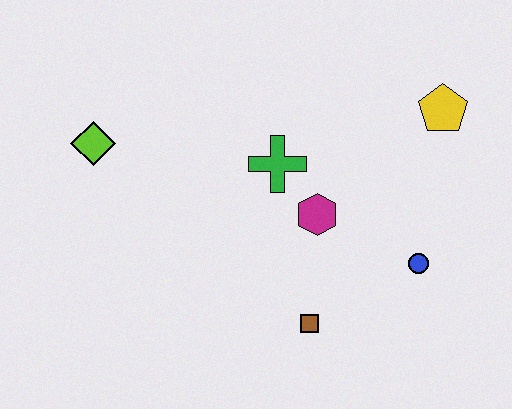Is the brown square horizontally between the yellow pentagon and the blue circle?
No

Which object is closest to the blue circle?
The magenta hexagon is closest to the blue circle.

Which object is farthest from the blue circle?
The lime diamond is farthest from the blue circle.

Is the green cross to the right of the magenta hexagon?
No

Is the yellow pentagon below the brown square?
No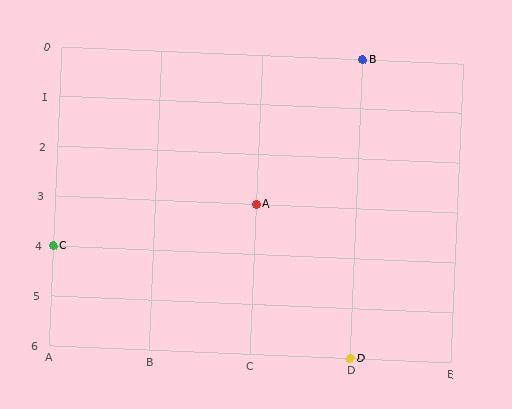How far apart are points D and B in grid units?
Points D and B are 6 rows apart.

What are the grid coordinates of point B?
Point B is at grid coordinates (D, 0).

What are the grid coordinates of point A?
Point A is at grid coordinates (C, 3).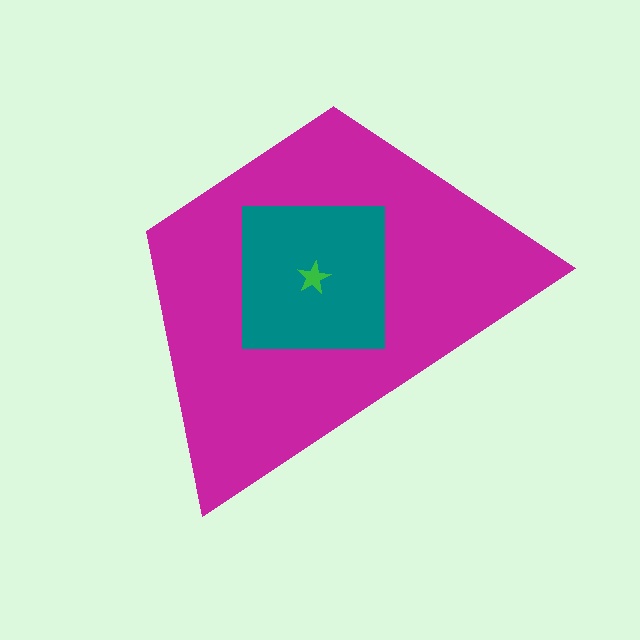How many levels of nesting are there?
3.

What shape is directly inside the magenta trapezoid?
The teal square.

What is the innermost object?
The green star.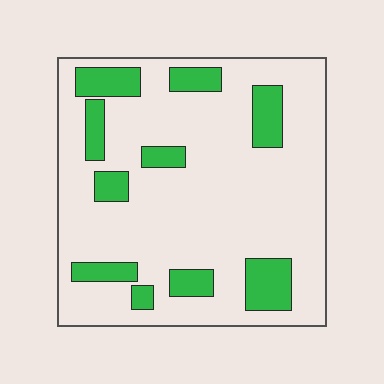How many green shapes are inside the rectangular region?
10.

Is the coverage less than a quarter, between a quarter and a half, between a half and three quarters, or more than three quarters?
Less than a quarter.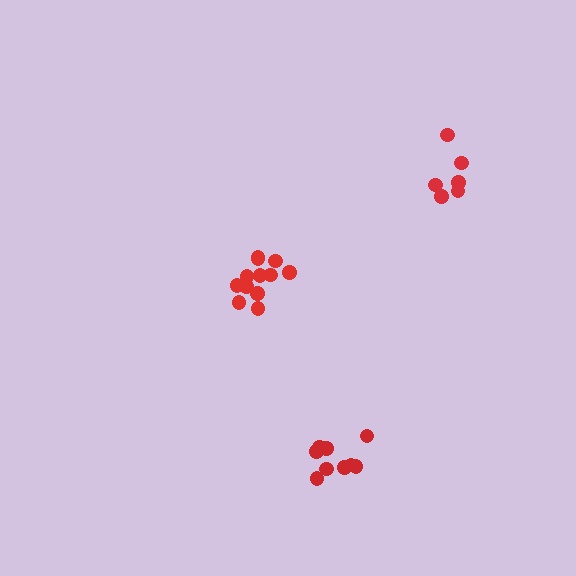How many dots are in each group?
Group 1: 6 dots, Group 2: 9 dots, Group 3: 12 dots (27 total).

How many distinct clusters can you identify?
There are 3 distinct clusters.